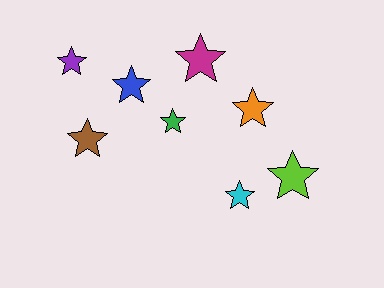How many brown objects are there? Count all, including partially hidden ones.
There is 1 brown object.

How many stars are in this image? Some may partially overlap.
There are 8 stars.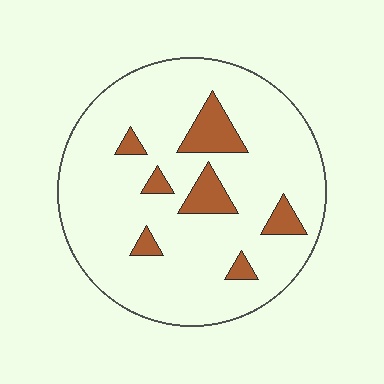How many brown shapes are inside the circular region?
7.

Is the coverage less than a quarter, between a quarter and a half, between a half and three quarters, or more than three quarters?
Less than a quarter.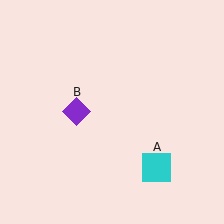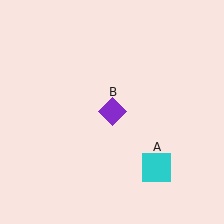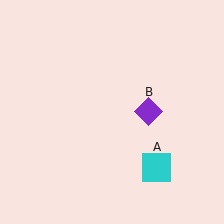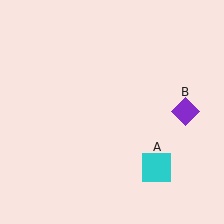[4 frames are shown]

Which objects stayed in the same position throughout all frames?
Cyan square (object A) remained stationary.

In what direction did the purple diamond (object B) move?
The purple diamond (object B) moved right.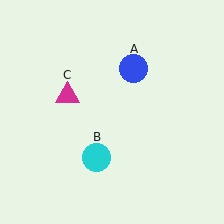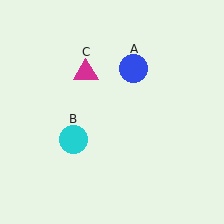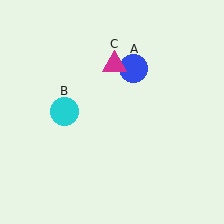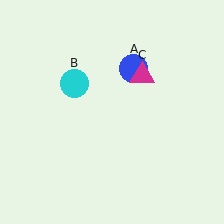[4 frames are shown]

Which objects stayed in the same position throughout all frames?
Blue circle (object A) remained stationary.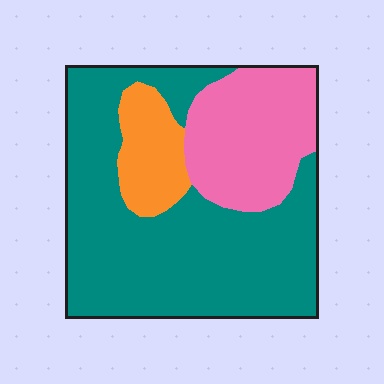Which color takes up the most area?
Teal, at roughly 65%.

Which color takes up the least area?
Orange, at roughly 10%.